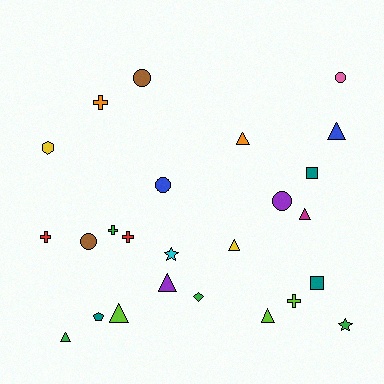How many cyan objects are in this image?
There is 1 cyan object.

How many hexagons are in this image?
There is 1 hexagon.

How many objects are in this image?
There are 25 objects.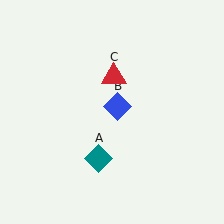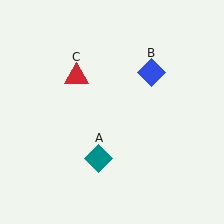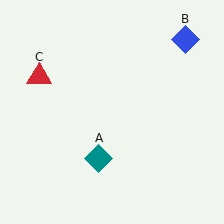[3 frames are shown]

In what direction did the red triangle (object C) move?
The red triangle (object C) moved left.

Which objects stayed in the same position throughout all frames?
Teal diamond (object A) remained stationary.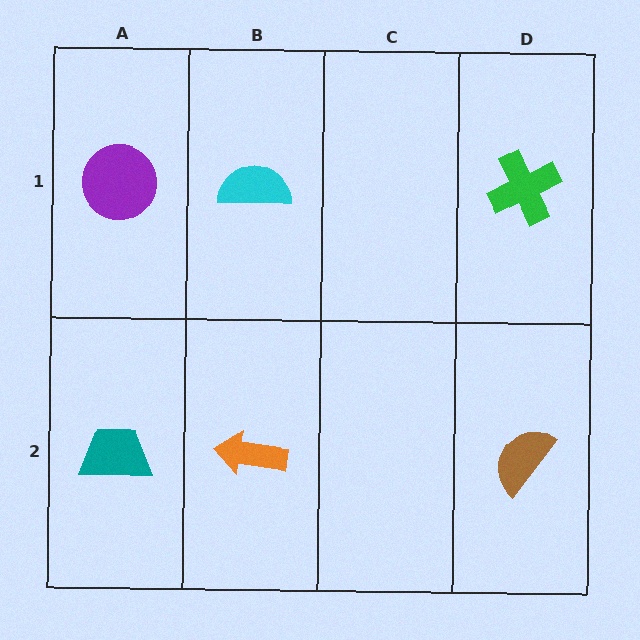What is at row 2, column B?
An orange arrow.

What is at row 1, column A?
A purple circle.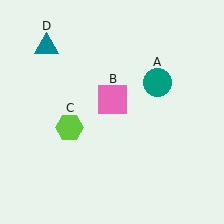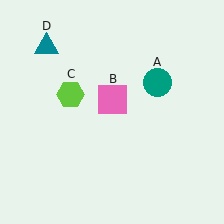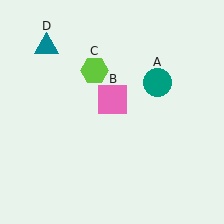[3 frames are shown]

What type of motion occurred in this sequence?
The lime hexagon (object C) rotated clockwise around the center of the scene.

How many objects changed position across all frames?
1 object changed position: lime hexagon (object C).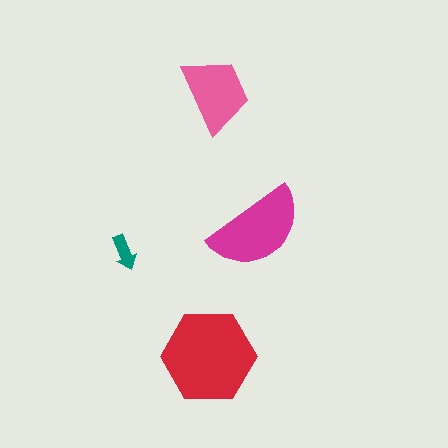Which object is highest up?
The pink trapezoid is topmost.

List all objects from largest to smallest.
The red hexagon, the magenta semicircle, the pink trapezoid, the teal arrow.